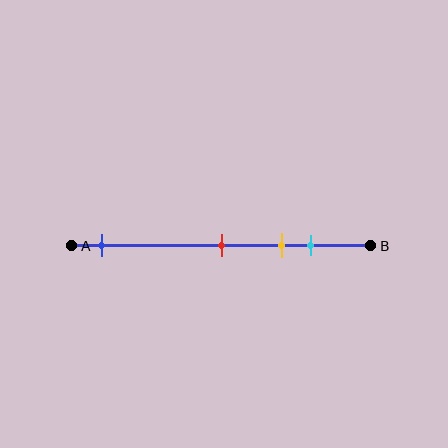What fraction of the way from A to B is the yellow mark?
The yellow mark is approximately 70% (0.7) of the way from A to B.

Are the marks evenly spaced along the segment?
No, the marks are not evenly spaced.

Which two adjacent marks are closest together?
The yellow and cyan marks are the closest adjacent pair.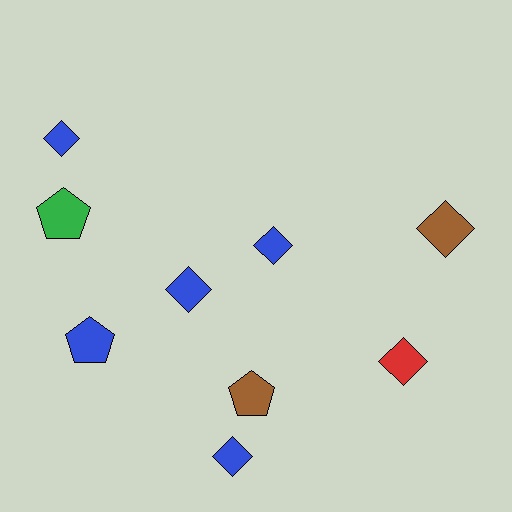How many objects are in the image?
There are 9 objects.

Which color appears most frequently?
Blue, with 5 objects.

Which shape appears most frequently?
Diamond, with 6 objects.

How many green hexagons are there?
There are no green hexagons.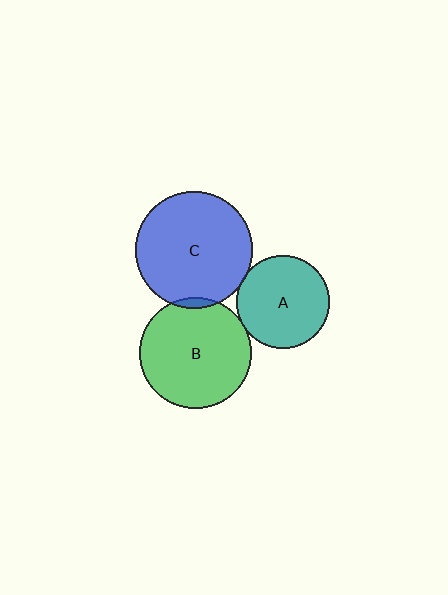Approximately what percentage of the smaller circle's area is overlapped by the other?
Approximately 5%.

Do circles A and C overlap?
Yes.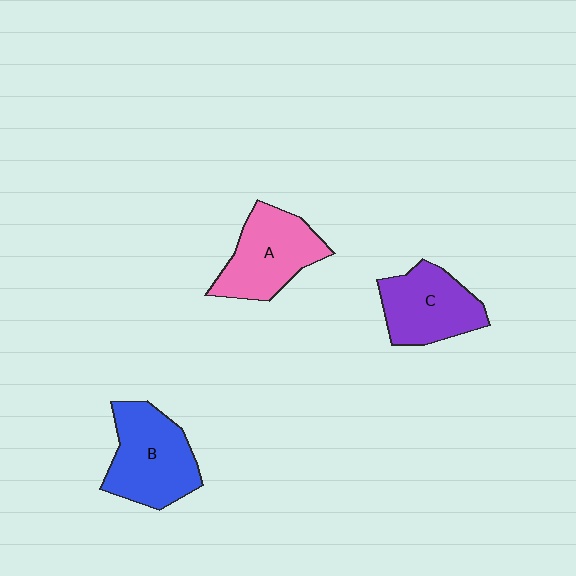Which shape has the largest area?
Shape B (blue).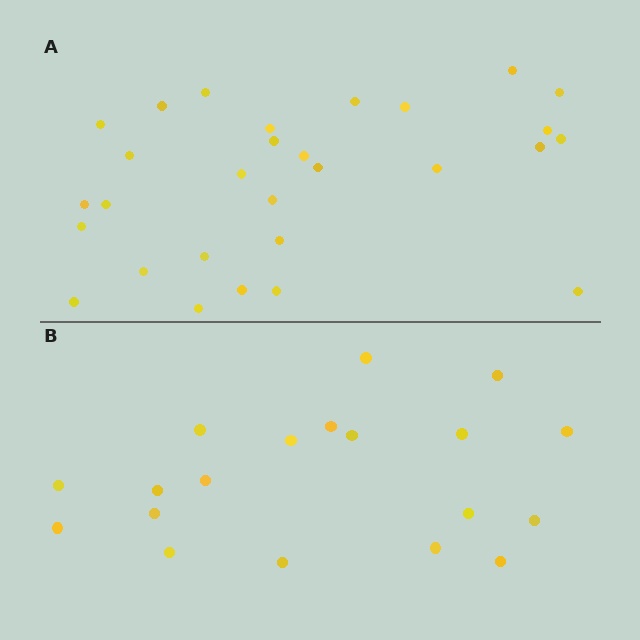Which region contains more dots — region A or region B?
Region A (the top region) has more dots.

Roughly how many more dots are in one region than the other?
Region A has roughly 10 or so more dots than region B.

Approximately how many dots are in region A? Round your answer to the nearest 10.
About 30 dots. (The exact count is 29, which rounds to 30.)